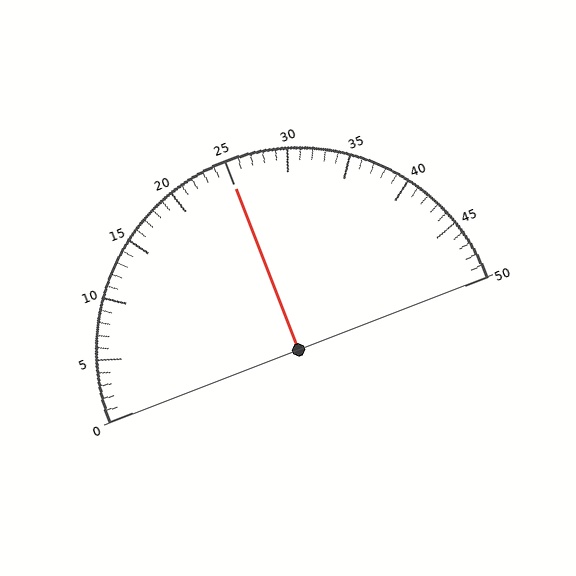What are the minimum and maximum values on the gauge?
The gauge ranges from 0 to 50.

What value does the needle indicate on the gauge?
The needle indicates approximately 25.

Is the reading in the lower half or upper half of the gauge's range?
The reading is in the upper half of the range (0 to 50).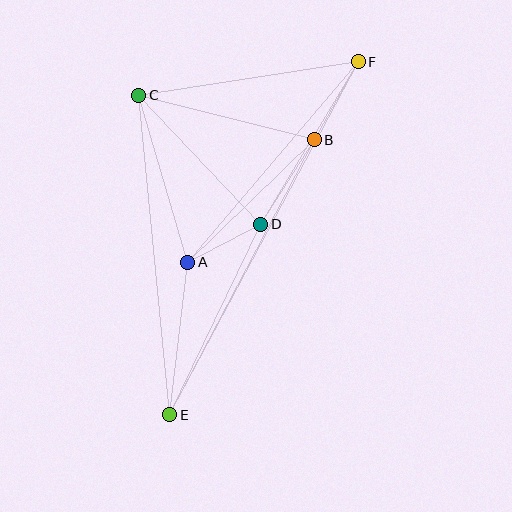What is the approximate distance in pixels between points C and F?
The distance between C and F is approximately 222 pixels.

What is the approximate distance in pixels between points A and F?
The distance between A and F is approximately 263 pixels.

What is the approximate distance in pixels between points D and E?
The distance between D and E is approximately 211 pixels.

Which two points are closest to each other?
Points A and D are closest to each other.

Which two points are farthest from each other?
Points E and F are farthest from each other.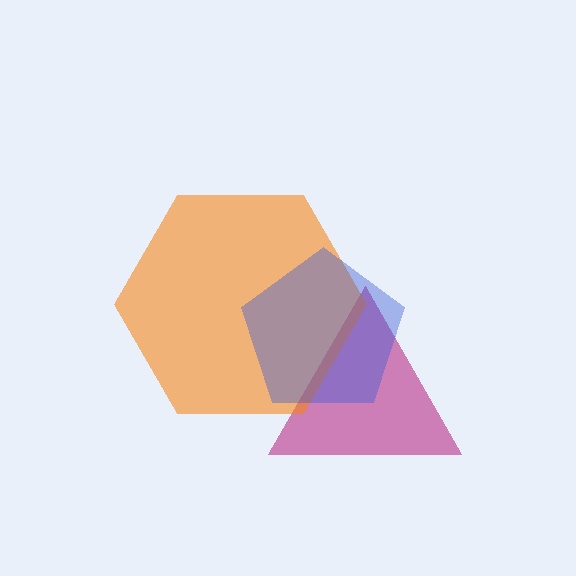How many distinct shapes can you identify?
There are 3 distinct shapes: a magenta triangle, an orange hexagon, a blue pentagon.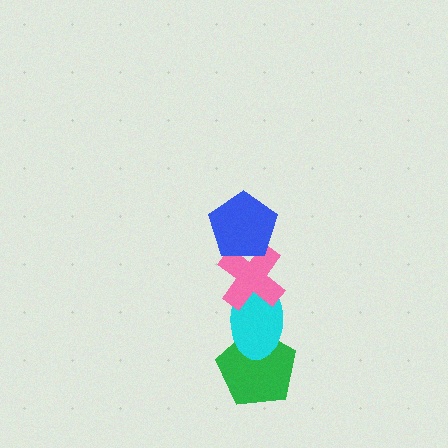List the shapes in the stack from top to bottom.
From top to bottom: the blue pentagon, the pink cross, the cyan ellipse, the green pentagon.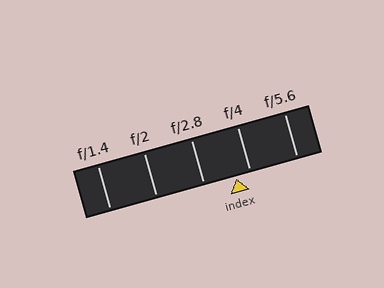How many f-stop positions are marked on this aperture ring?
There are 5 f-stop positions marked.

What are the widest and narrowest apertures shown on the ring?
The widest aperture shown is f/1.4 and the narrowest is f/5.6.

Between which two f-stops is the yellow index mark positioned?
The index mark is between f/2.8 and f/4.